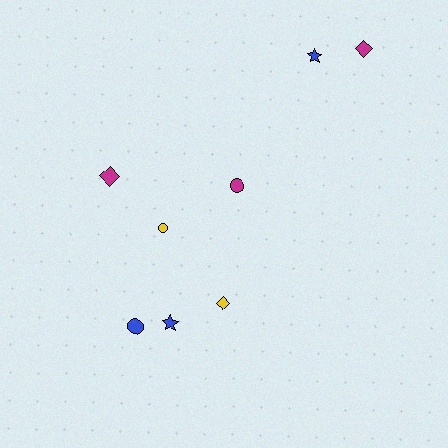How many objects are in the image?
There are 8 objects.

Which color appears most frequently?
Blue, with 3 objects.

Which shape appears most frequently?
Circle, with 3 objects.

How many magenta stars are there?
There are no magenta stars.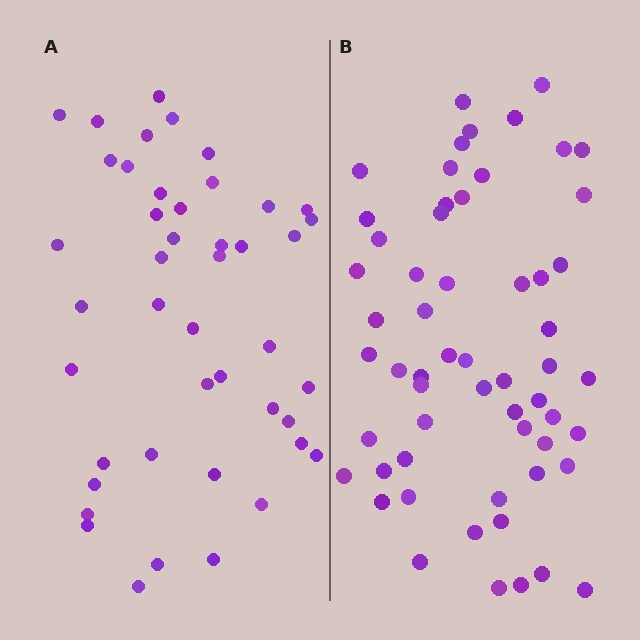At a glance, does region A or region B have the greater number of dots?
Region B (the right region) has more dots.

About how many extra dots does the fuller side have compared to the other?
Region B has approximately 15 more dots than region A.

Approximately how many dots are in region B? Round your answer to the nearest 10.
About 60 dots. (The exact count is 58, which rounds to 60.)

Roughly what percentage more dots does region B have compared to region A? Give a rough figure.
About 30% more.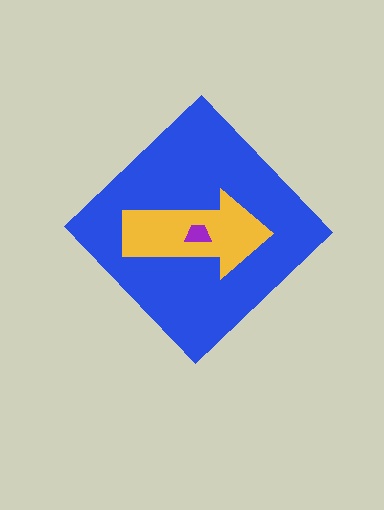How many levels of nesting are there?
3.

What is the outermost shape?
The blue diamond.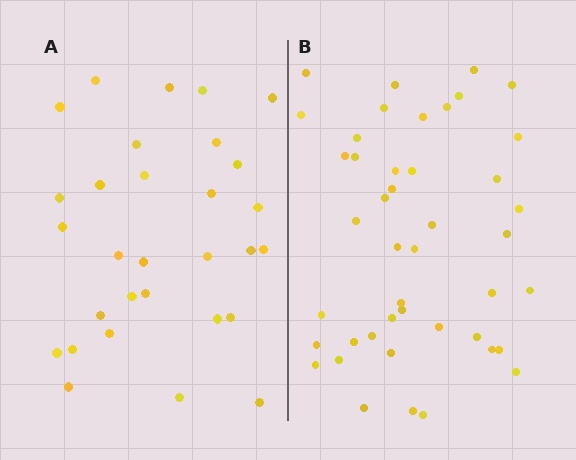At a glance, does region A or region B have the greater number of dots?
Region B (the right region) has more dots.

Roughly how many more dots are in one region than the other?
Region B has approximately 15 more dots than region A.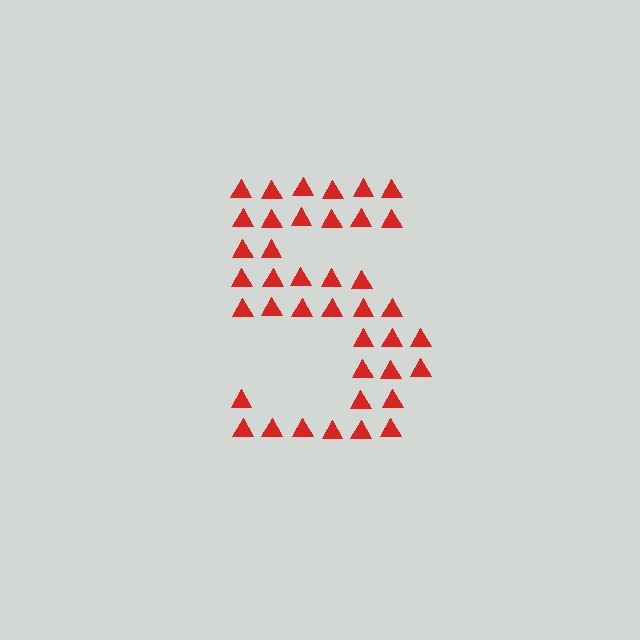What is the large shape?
The large shape is the digit 5.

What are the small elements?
The small elements are triangles.